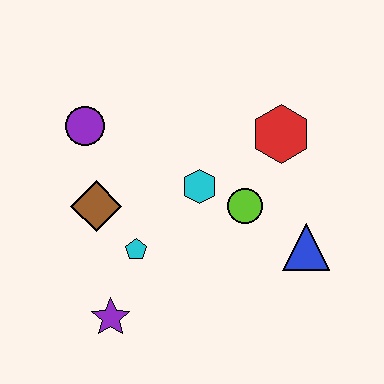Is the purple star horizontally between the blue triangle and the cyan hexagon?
No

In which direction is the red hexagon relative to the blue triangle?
The red hexagon is above the blue triangle.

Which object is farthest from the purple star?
The red hexagon is farthest from the purple star.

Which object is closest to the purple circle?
The brown diamond is closest to the purple circle.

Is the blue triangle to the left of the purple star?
No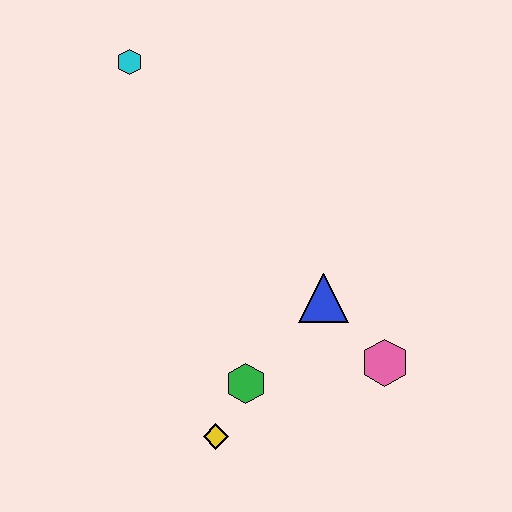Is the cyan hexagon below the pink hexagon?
No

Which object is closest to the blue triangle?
The pink hexagon is closest to the blue triangle.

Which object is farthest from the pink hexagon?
The cyan hexagon is farthest from the pink hexagon.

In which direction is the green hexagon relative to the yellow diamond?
The green hexagon is above the yellow diamond.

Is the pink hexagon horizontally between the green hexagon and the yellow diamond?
No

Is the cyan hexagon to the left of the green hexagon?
Yes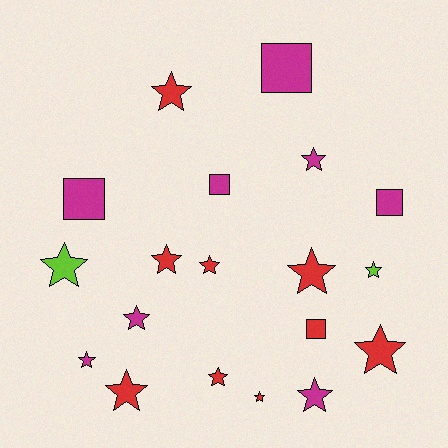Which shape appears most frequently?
Star, with 14 objects.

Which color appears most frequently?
Red, with 9 objects.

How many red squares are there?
There is 1 red square.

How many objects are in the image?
There are 19 objects.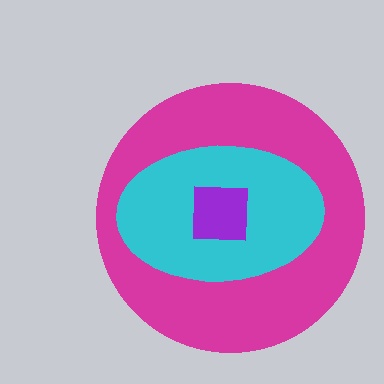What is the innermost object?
The purple square.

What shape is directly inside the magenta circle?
The cyan ellipse.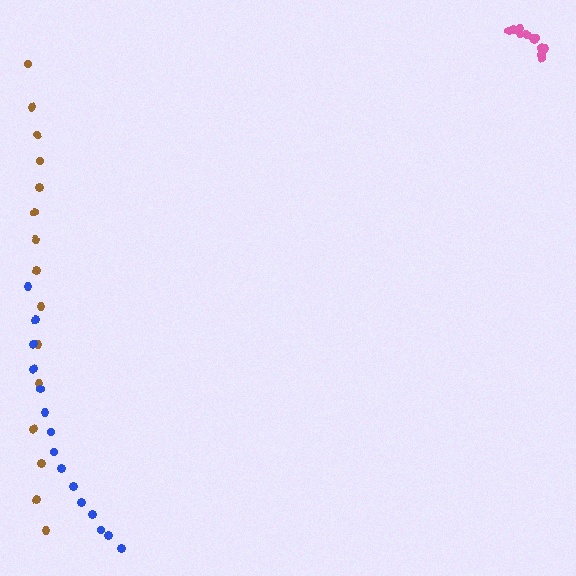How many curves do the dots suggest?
There are 3 distinct paths.